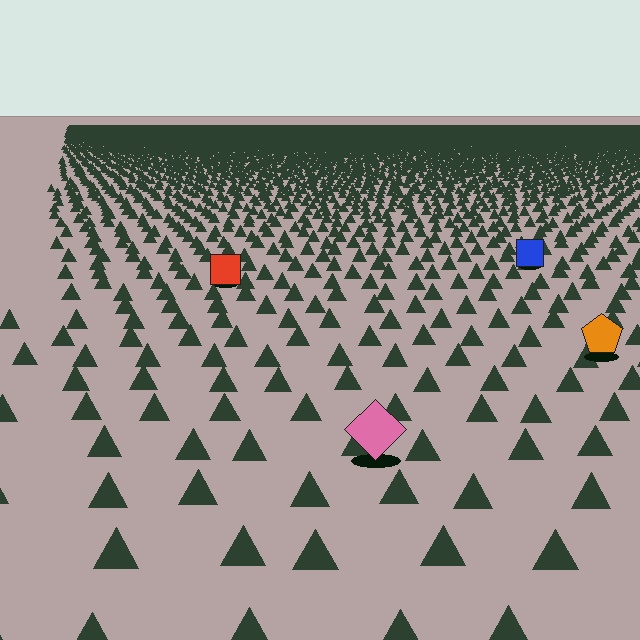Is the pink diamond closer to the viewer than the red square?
Yes. The pink diamond is closer — you can tell from the texture gradient: the ground texture is coarser near it.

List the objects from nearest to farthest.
From nearest to farthest: the pink diamond, the orange pentagon, the red square, the blue square.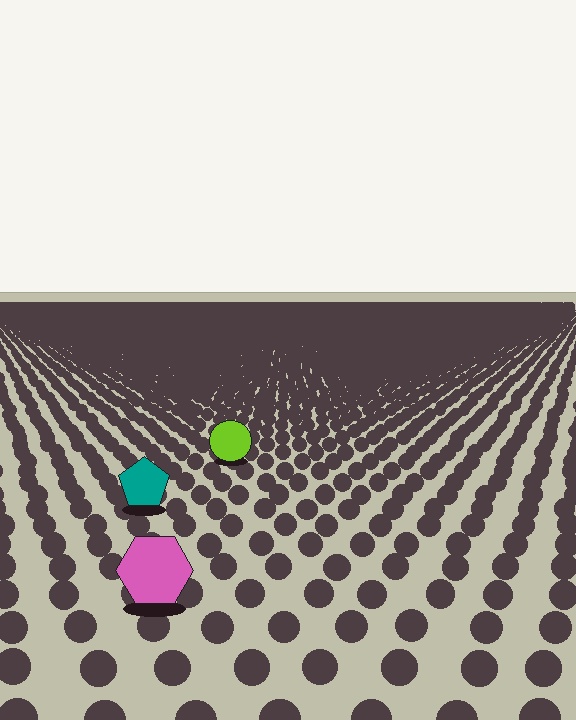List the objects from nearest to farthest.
From nearest to farthest: the pink hexagon, the teal pentagon, the lime circle.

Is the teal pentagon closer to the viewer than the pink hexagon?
No. The pink hexagon is closer — you can tell from the texture gradient: the ground texture is coarser near it.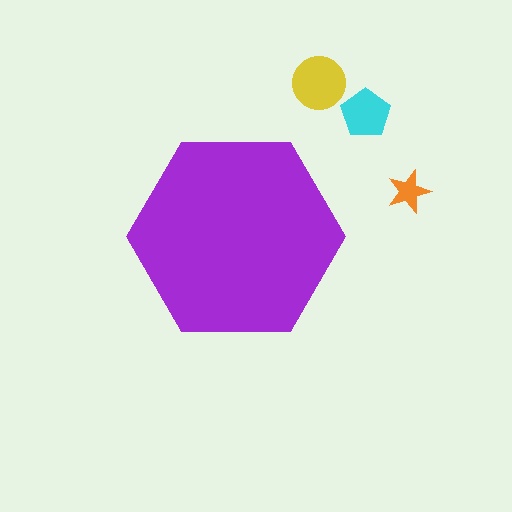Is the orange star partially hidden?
No, the orange star is fully visible.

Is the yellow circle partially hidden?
No, the yellow circle is fully visible.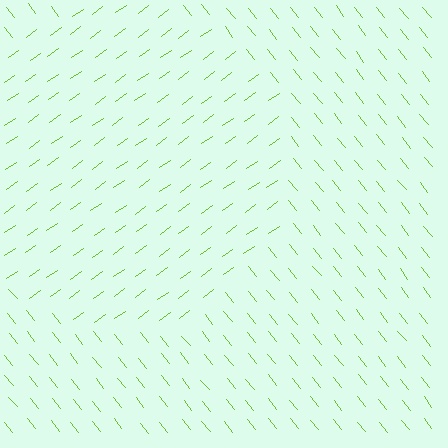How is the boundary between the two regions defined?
The boundary is defined purely by a change in line orientation (approximately 87 degrees difference). All lines are the same color and thickness.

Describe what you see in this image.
The image is filled with small lime line segments. A circle region in the image has lines oriented differently from the surrounding lines, creating a visible texture boundary.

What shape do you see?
I see a circle.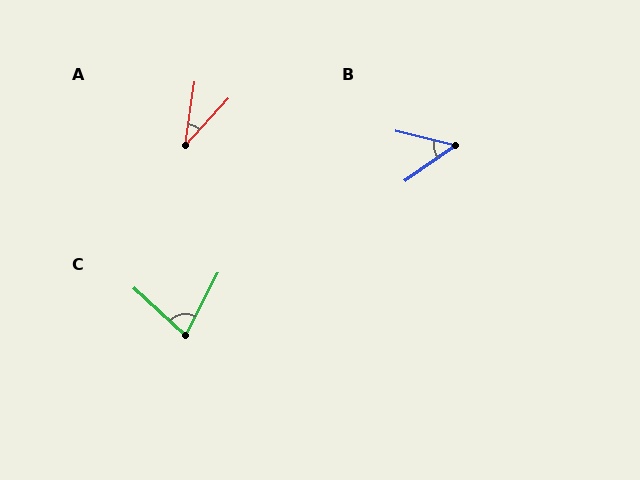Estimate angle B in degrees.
Approximately 48 degrees.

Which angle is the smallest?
A, at approximately 34 degrees.